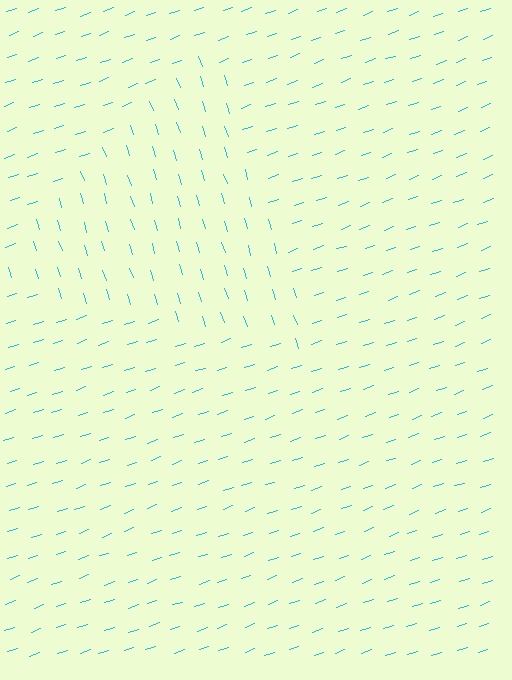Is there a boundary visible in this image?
Yes, there is a texture boundary formed by a change in line orientation.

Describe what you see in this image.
The image is filled with small cyan line segments. A triangle region in the image has lines oriented differently from the surrounding lines, creating a visible texture boundary.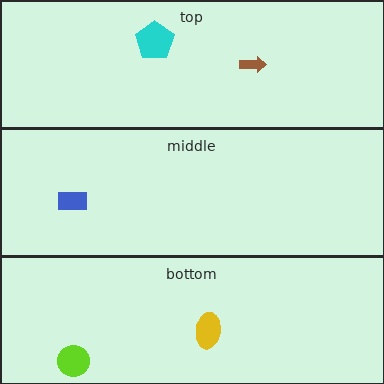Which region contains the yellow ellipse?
The bottom region.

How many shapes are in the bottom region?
2.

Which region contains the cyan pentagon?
The top region.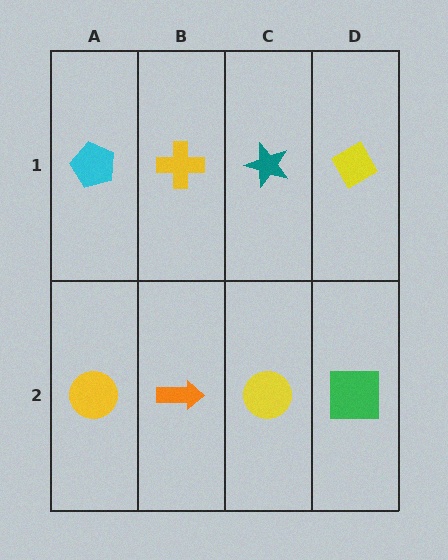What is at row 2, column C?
A yellow circle.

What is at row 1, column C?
A teal star.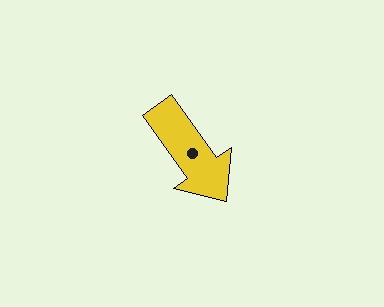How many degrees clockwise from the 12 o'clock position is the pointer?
Approximately 144 degrees.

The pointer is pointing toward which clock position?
Roughly 5 o'clock.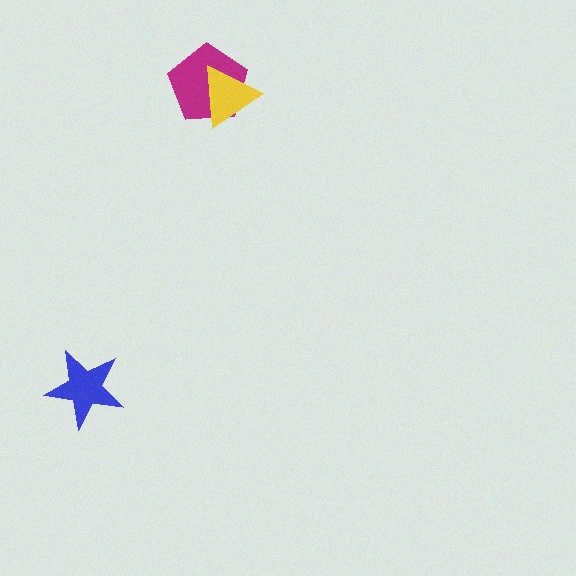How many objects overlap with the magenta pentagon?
1 object overlaps with the magenta pentagon.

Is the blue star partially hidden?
No, no other shape covers it.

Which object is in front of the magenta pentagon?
The yellow triangle is in front of the magenta pentagon.